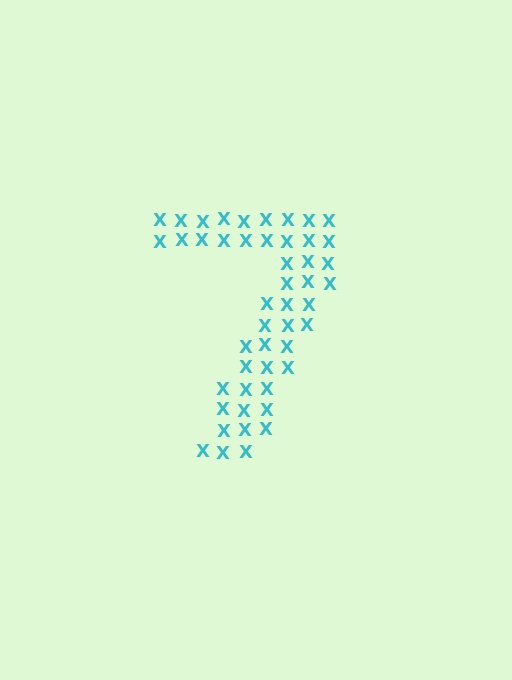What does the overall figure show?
The overall figure shows the digit 7.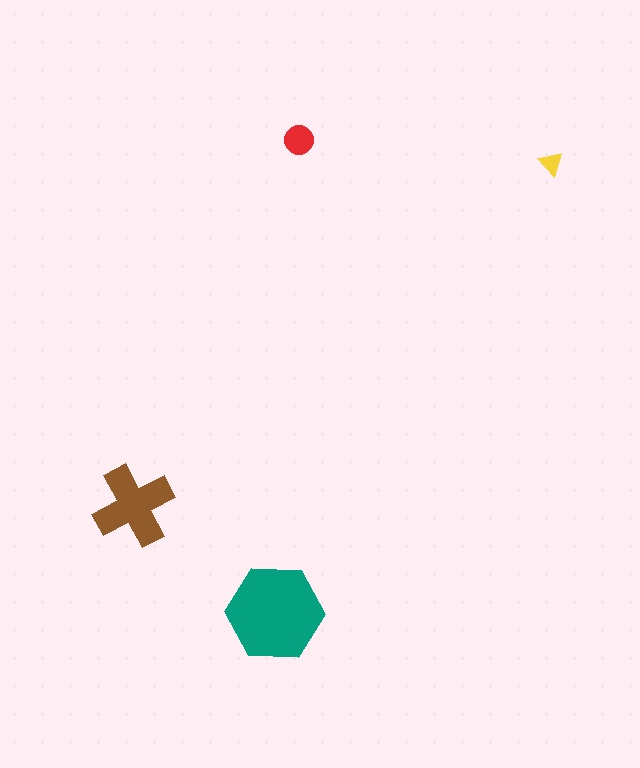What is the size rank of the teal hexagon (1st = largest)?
1st.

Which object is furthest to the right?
The yellow triangle is rightmost.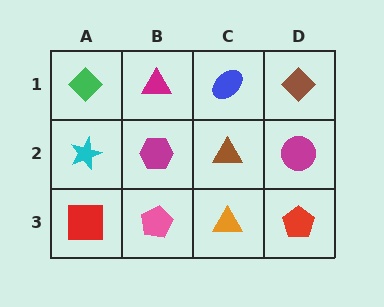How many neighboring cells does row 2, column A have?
3.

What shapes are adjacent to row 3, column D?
A magenta circle (row 2, column D), an orange triangle (row 3, column C).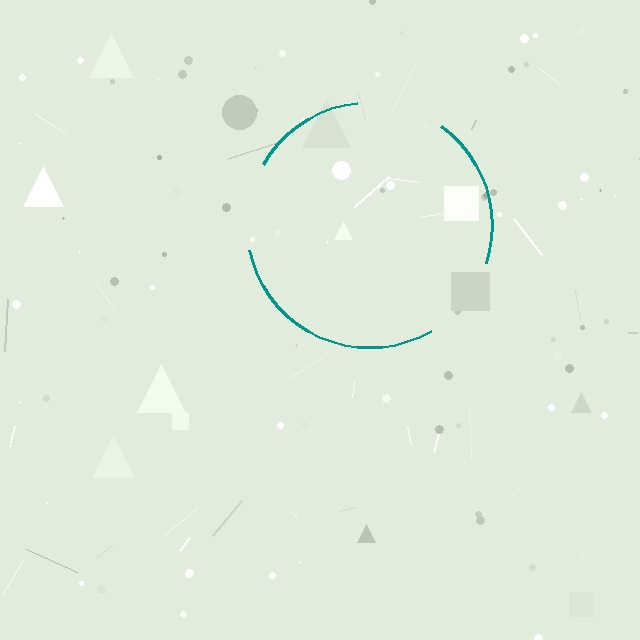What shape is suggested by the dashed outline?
The dashed outline suggests a circle.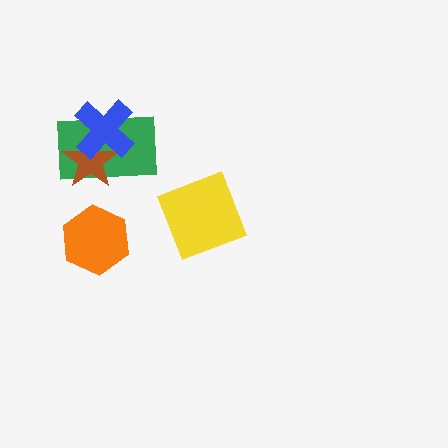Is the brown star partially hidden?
Yes, it is partially covered by another shape.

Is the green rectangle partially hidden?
Yes, it is partially covered by another shape.